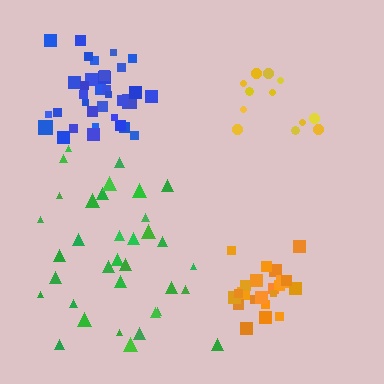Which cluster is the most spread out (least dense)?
Green.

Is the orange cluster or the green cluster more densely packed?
Orange.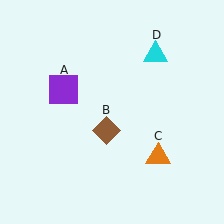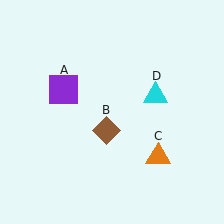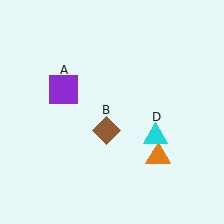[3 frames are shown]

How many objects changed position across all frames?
1 object changed position: cyan triangle (object D).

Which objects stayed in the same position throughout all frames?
Purple square (object A) and brown diamond (object B) and orange triangle (object C) remained stationary.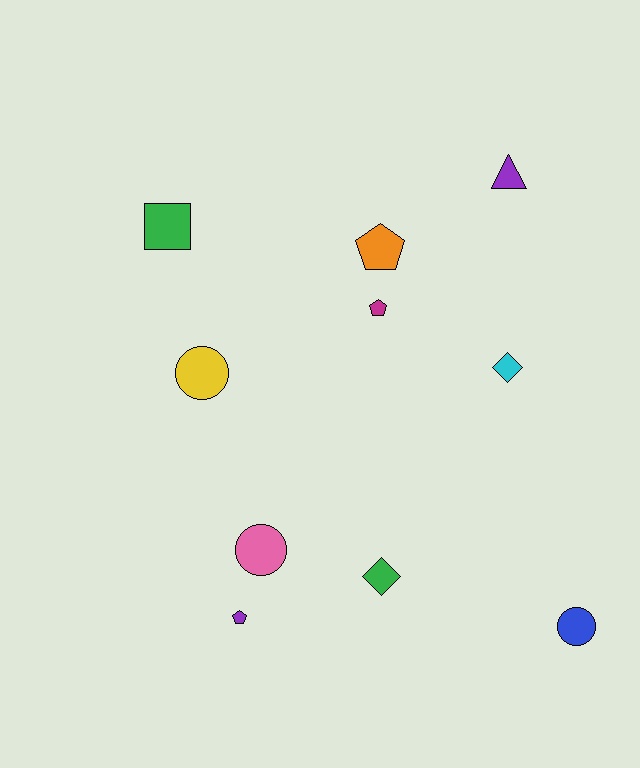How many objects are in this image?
There are 10 objects.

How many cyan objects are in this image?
There is 1 cyan object.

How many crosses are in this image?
There are no crosses.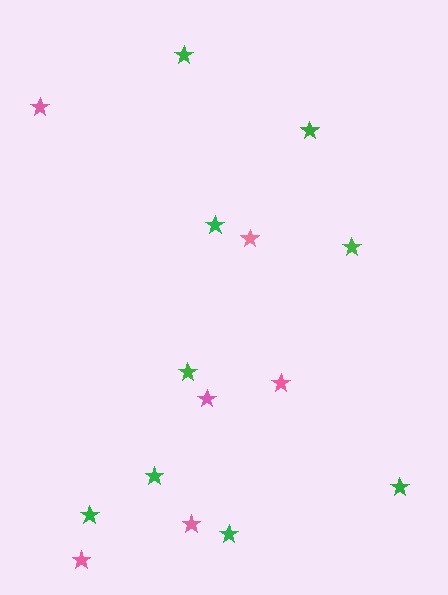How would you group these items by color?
There are 2 groups: one group of pink stars (6) and one group of green stars (9).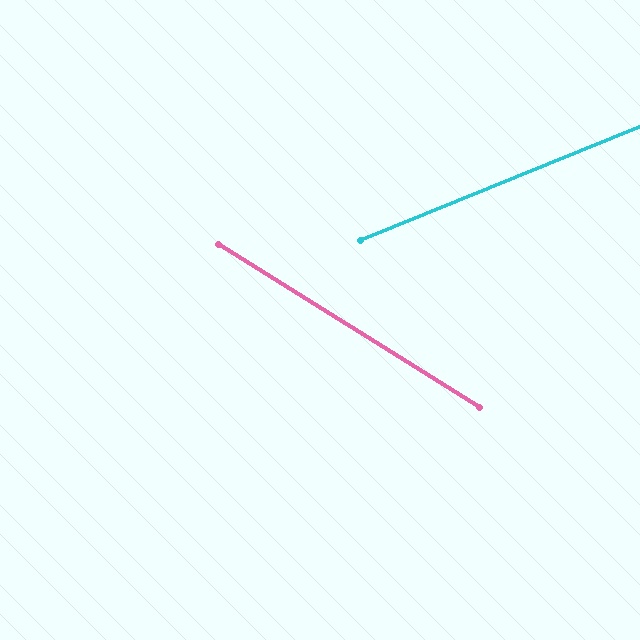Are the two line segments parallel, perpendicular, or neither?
Neither parallel nor perpendicular — they differ by about 54°.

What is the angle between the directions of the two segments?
Approximately 54 degrees.